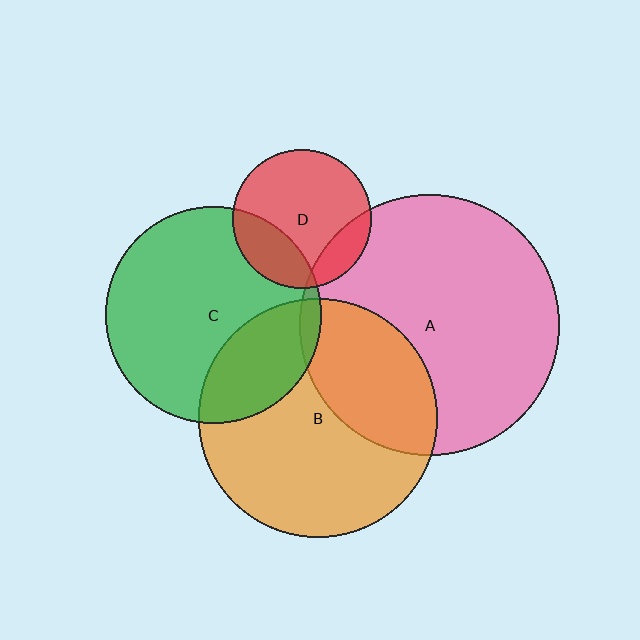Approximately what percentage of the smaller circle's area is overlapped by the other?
Approximately 35%.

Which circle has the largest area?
Circle A (pink).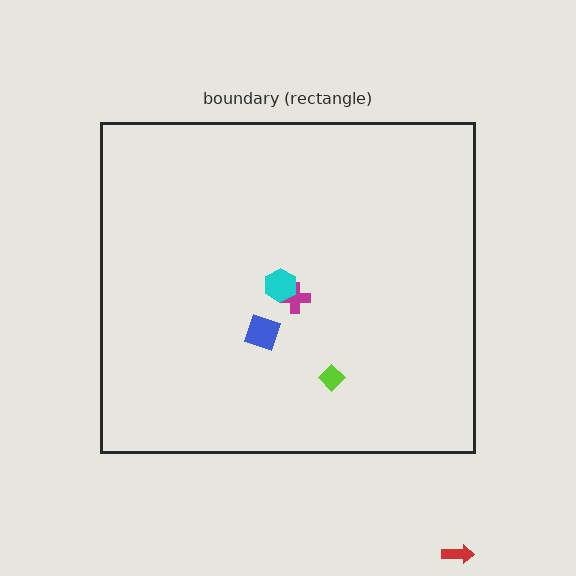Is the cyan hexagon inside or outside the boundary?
Inside.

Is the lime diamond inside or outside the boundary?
Inside.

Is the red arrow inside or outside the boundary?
Outside.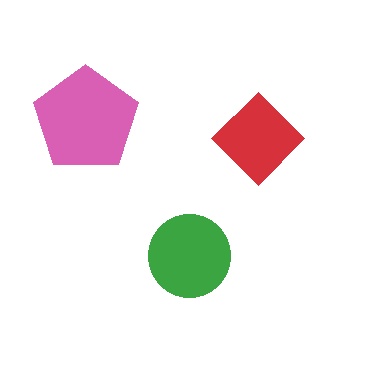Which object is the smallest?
The red diamond.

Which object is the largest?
The pink pentagon.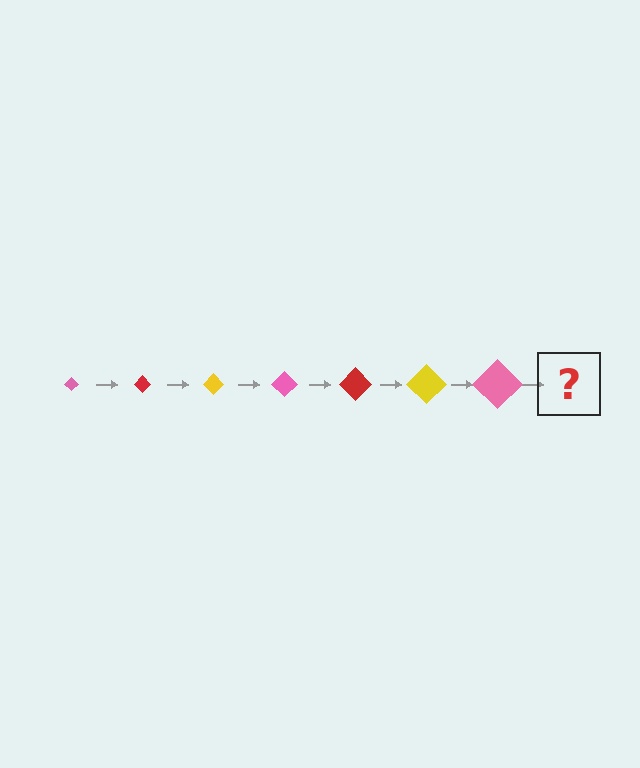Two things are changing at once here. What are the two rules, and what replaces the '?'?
The two rules are that the diamond grows larger each step and the color cycles through pink, red, and yellow. The '?' should be a red diamond, larger than the previous one.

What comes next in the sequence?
The next element should be a red diamond, larger than the previous one.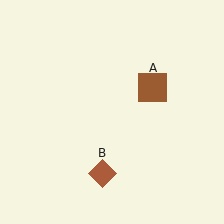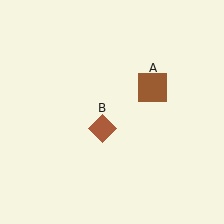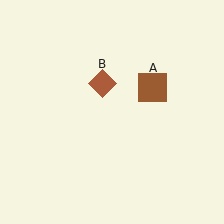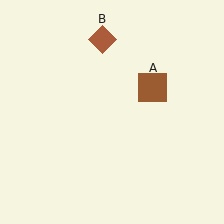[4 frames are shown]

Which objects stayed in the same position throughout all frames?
Brown square (object A) remained stationary.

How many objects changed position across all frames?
1 object changed position: brown diamond (object B).